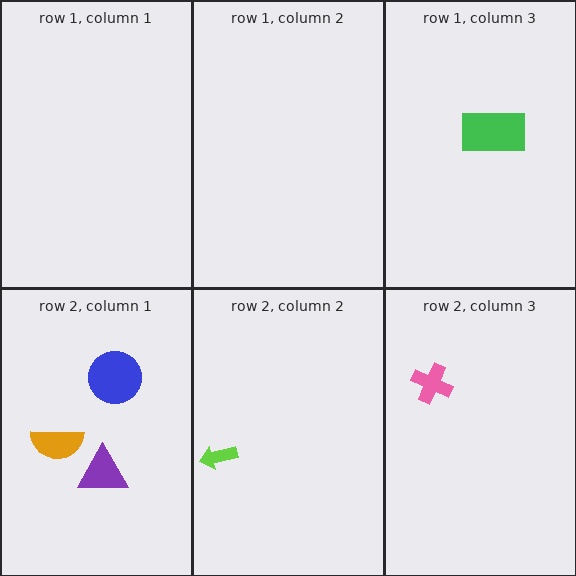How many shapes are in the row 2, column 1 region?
3.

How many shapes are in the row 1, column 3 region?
1.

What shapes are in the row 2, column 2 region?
The lime arrow.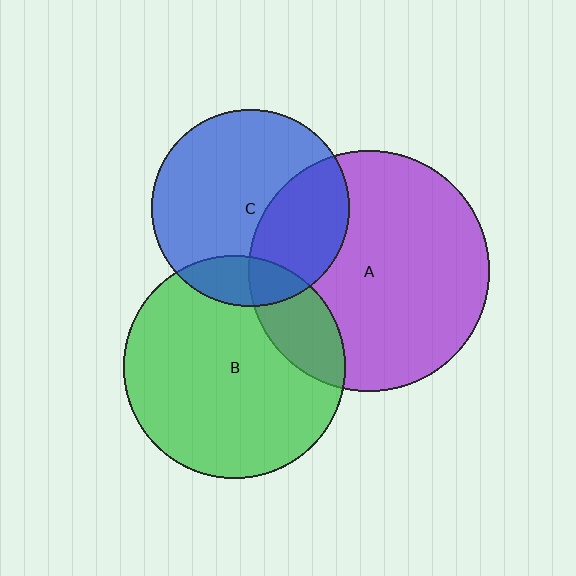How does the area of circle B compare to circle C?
Approximately 1.3 times.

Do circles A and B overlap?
Yes.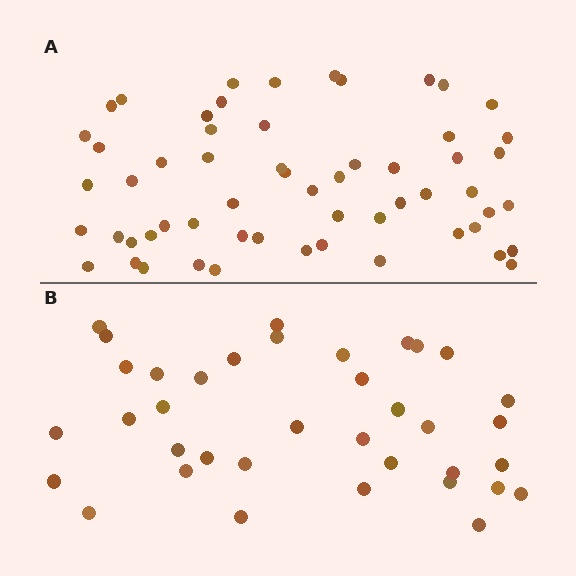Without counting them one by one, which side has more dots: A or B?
Region A (the top region) has more dots.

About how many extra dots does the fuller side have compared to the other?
Region A has approximately 20 more dots than region B.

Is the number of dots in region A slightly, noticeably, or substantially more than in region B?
Region A has substantially more. The ratio is roughly 1.6 to 1.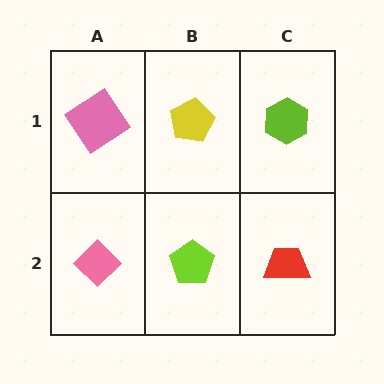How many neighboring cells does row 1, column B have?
3.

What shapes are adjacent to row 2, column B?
A yellow pentagon (row 1, column B), a pink diamond (row 2, column A), a red trapezoid (row 2, column C).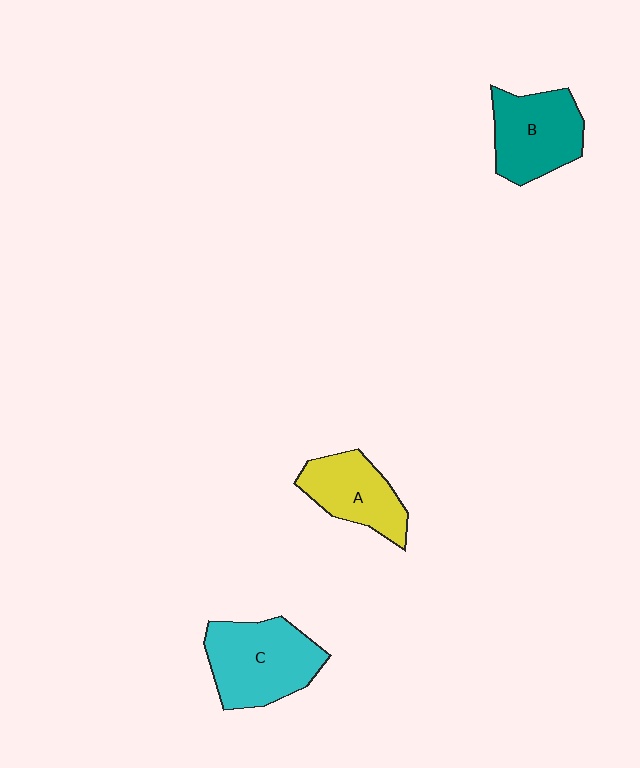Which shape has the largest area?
Shape C (cyan).